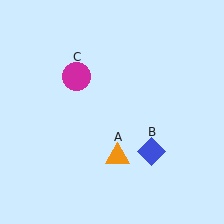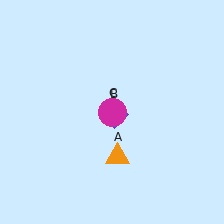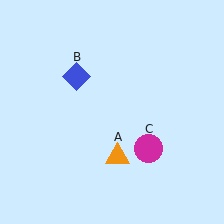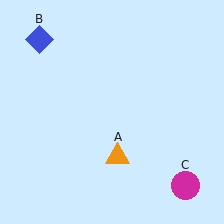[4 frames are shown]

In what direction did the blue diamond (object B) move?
The blue diamond (object B) moved up and to the left.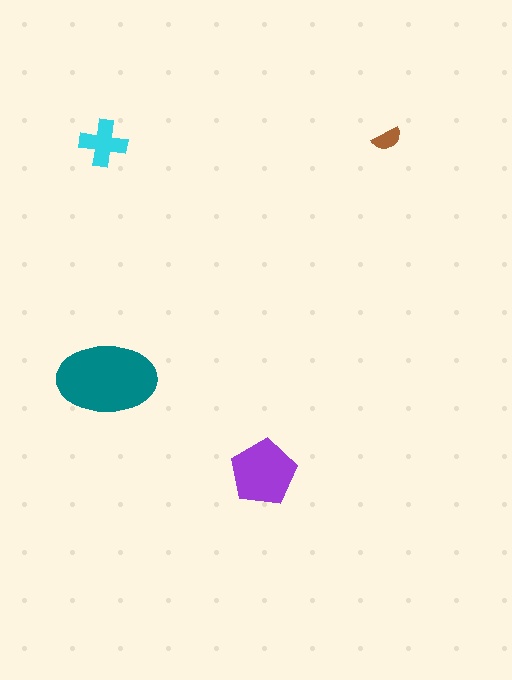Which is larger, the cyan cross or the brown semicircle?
The cyan cross.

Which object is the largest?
The teal ellipse.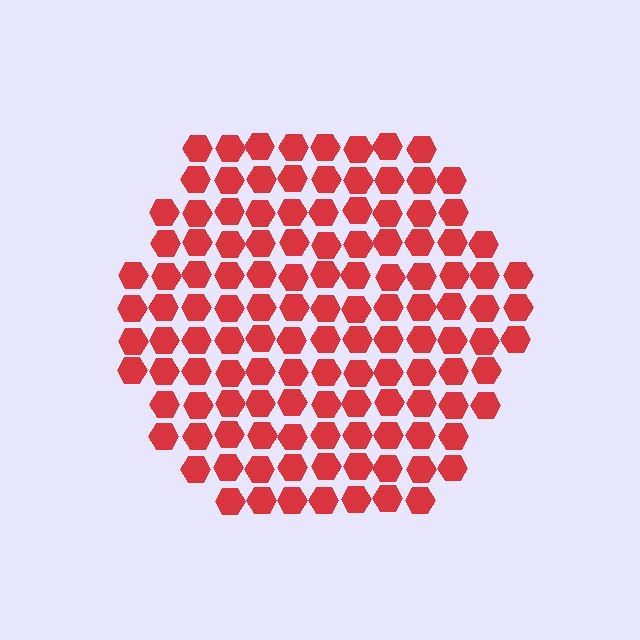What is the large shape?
The large shape is a hexagon.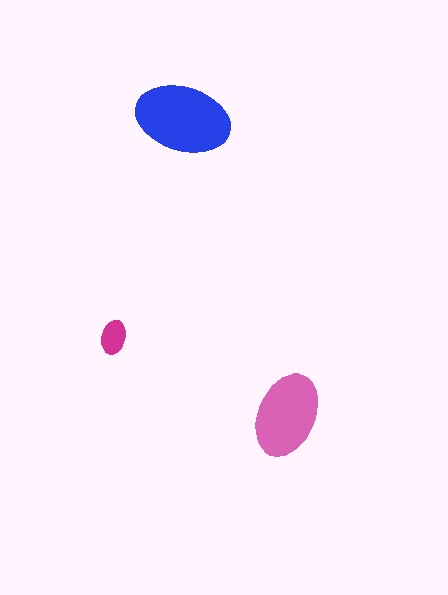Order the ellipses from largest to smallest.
the blue one, the pink one, the magenta one.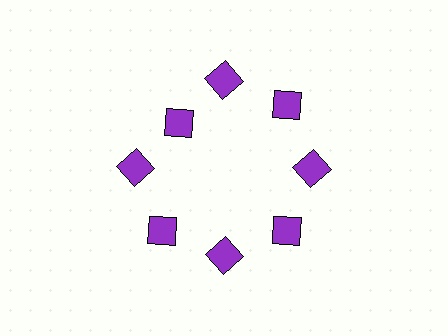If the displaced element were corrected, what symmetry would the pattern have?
It would have 8-fold rotational symmetry — the pattern would map onto itself every 45 degrees.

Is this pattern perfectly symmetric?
No. The 8 purple diamonds are arranged in a ring, but one element near the 10 o'clock position is pulled inward toward the center, breaking the 8-fold rotational symmetry.